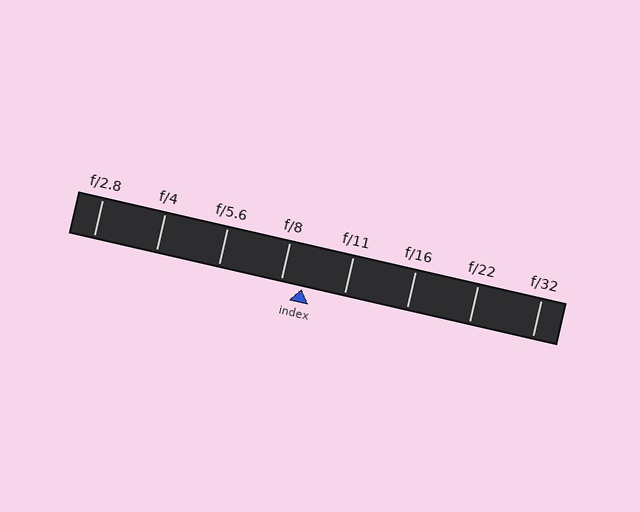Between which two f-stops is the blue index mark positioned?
The index mark is between f/8 and f/11.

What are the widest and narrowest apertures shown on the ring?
The widest aperture shown is f/2.8 and the narrowest is f/32.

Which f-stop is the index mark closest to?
The index mark is closest to f/8.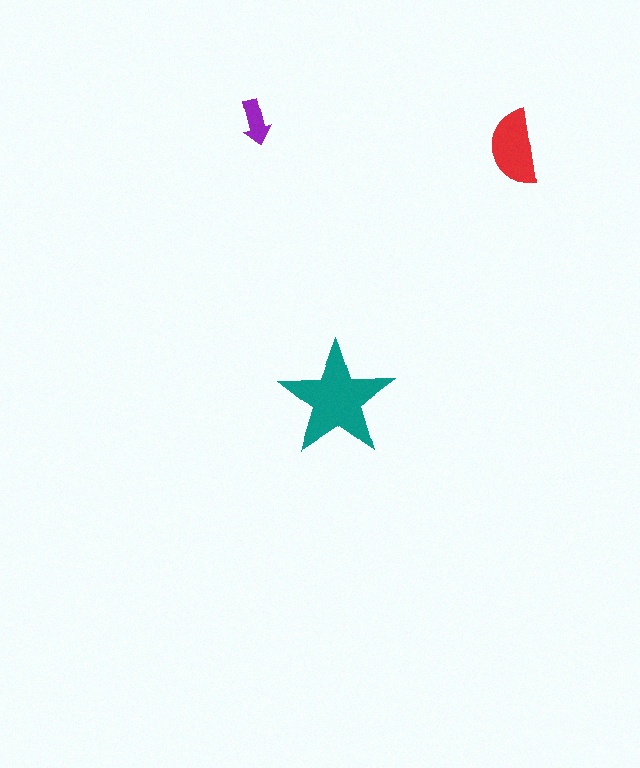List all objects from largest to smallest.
The teal star, the red semicircle, the purple arrow.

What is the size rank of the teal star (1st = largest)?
1st.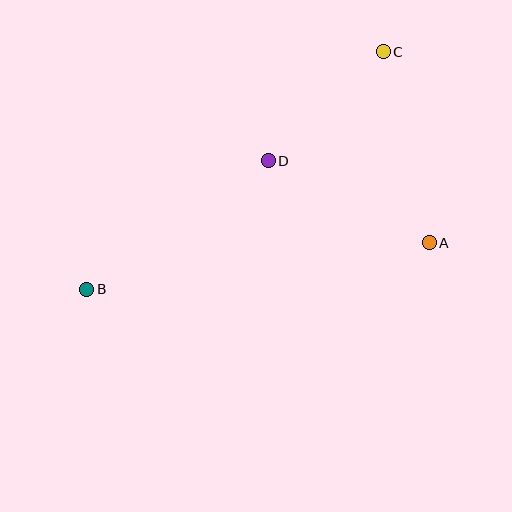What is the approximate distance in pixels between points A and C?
The distance between A and C is approximately 197 pixels.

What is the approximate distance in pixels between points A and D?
The distance between A and D is approximately 181 pixels.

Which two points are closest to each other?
Points C and D are closest to each other.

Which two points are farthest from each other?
Points B and C are farthest from each other.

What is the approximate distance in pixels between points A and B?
The distance between A and B is approximately 346 pixels.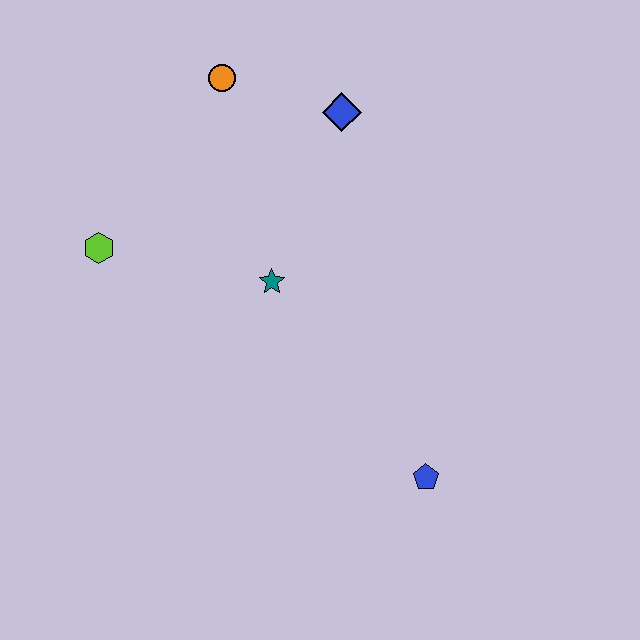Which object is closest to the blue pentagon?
The teal star is closest to the blue pentagon.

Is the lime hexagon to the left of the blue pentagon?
Yes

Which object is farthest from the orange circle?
The blue pentagon is farthest from the orange circle.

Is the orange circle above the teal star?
Yes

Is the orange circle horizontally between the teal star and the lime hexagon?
Yes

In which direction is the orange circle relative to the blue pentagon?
The orange circle is above the blue pentagon.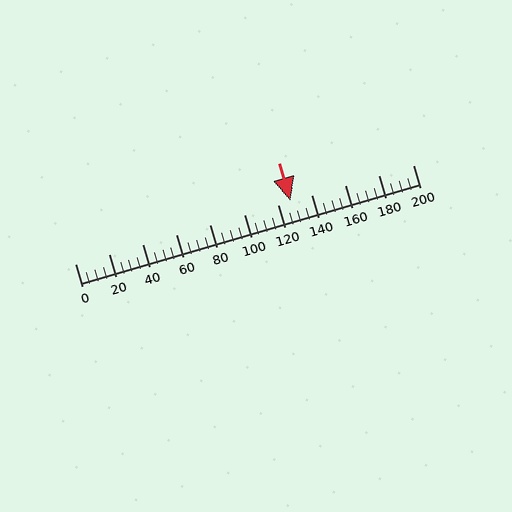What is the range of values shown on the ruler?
The ruler shows values from 0 to 200.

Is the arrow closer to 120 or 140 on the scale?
The arrow is closer to 120.